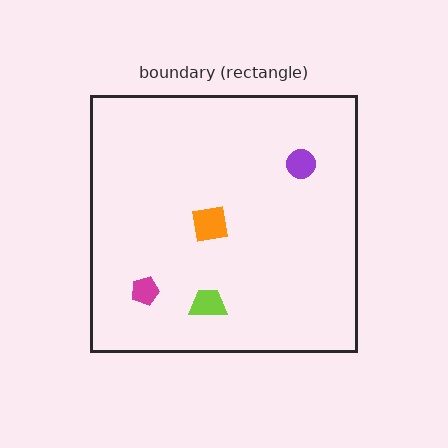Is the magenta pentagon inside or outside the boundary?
Inside.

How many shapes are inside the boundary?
4 inside, 0 outside.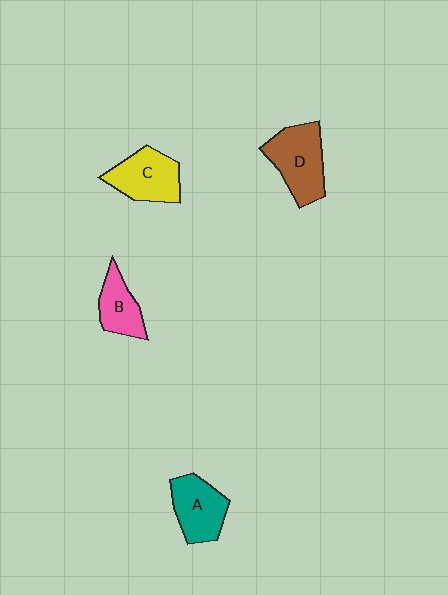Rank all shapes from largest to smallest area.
From largest to smallest: D (brown), C (yellow), A (teal), B (pink).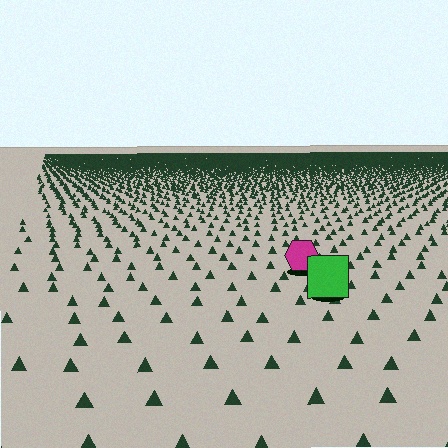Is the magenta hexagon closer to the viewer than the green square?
No. The green square is closer — you can tell from the texture gradient: the ground texture is coarser near it.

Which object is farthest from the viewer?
The magenta hexagon is farthest from the viewer. It appears smaller and the ground texture around it is denser.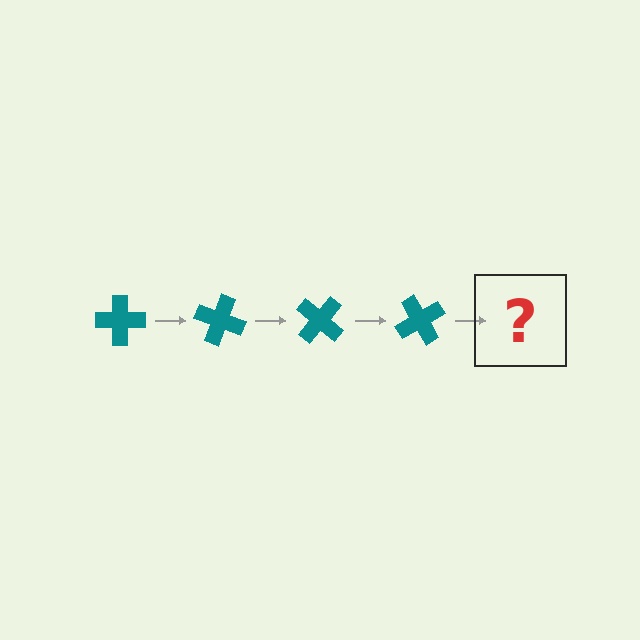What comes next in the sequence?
The next element should be a teal cross rotated 80 degrees.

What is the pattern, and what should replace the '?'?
The pattern is that the cross rotates 20 degrees each step. The '?' should be a teal cross rotated 80 degrees.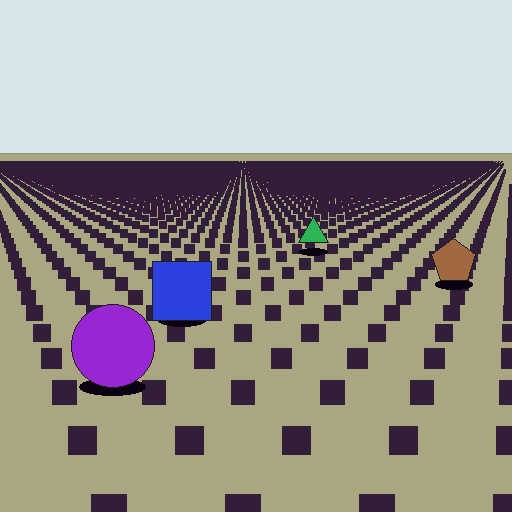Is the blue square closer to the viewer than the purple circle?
No. The purple circle is closer — you can tell from the texture gradient: the ground texture is coarser near it.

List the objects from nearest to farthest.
From nearest to farthest: the purple circle, the blue square, the brown pentagon, the green triangle.